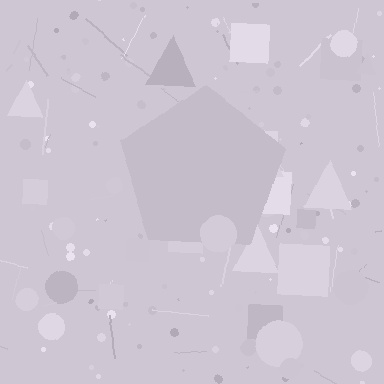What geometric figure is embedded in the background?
A pentagon is embedded in the background.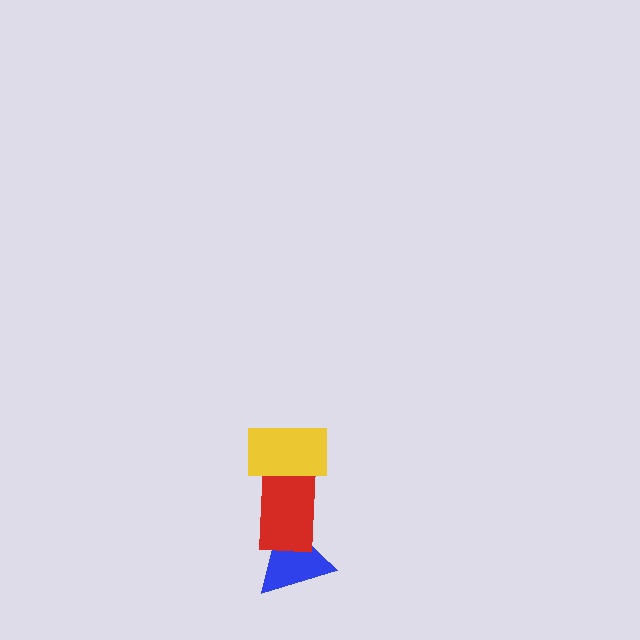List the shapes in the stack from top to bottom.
From top to bottom: the yellow rectangle, the red rectangle, the blue triangle.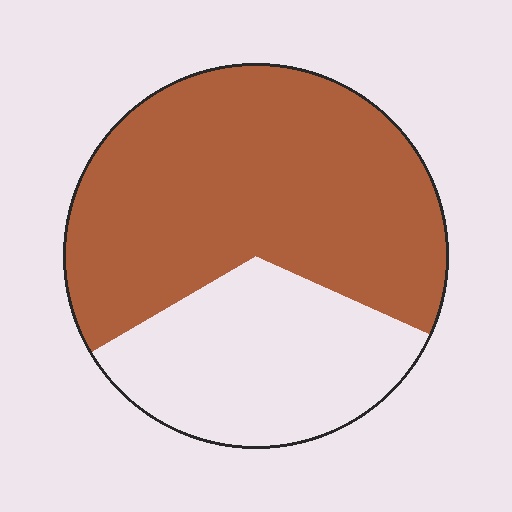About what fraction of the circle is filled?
About two thirds (2/3).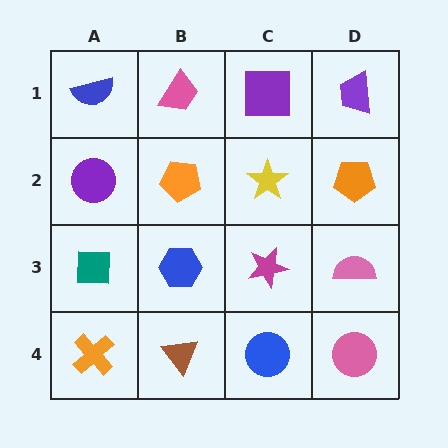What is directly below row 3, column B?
A brown triangle.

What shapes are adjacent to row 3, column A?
A purple circle (row 2, column A), an orange cross (row 4, column A), a blue hexagon (row 3, column B).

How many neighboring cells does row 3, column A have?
3.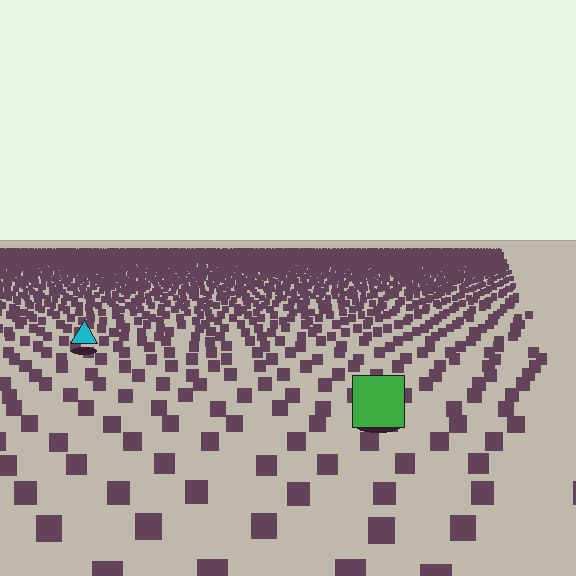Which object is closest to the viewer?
The green square is closest. The texture marks near it are larger and more spread out.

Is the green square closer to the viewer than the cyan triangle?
Yes. The green square is closer — you can tell from the texture gradient: the ground texture is coarser near it.